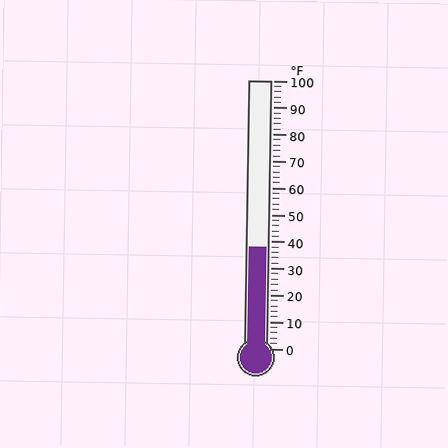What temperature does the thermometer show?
The thermometer shows approximately 38°F.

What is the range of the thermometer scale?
The thermometer scale ranges from 0°F to 100°F.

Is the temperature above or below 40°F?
The temperature is below 40°F.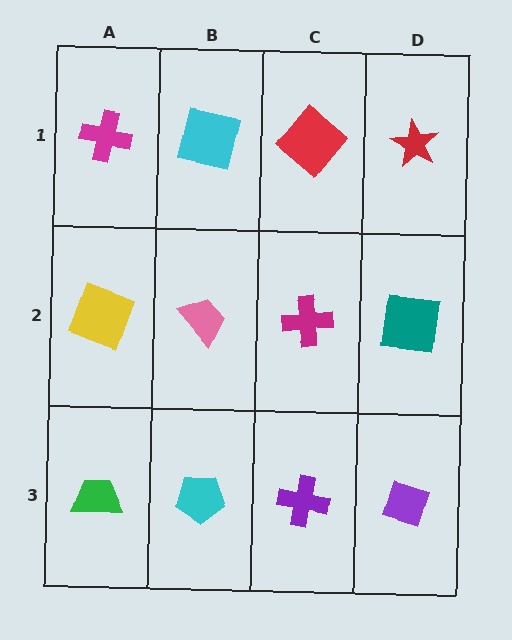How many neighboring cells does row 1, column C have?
3.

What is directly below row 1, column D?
A teal square.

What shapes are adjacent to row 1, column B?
A pink trapezoid (row 2, column B), a magenta cross (row 1, column A), a red diamond (row 1, column C).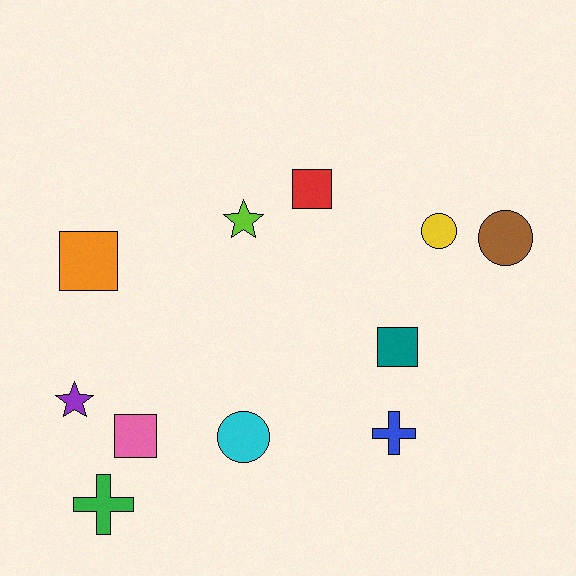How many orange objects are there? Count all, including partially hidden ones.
There is 1 orange object.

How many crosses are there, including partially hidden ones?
There are 2 crosses.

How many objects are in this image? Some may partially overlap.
There are 11 objects.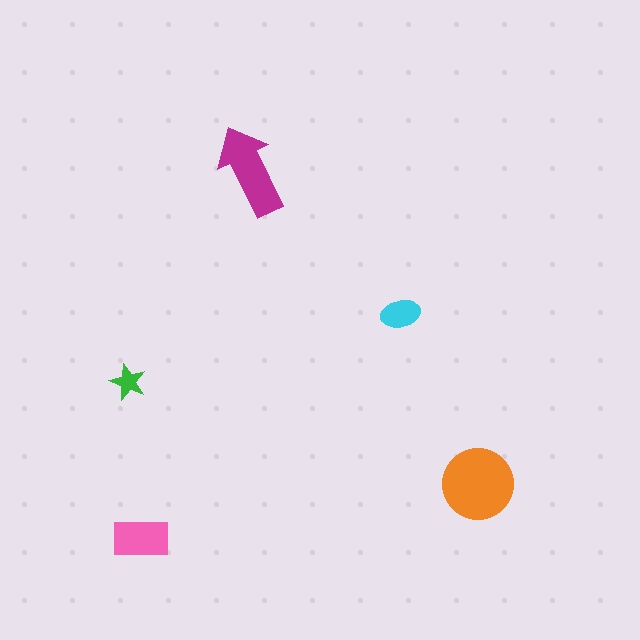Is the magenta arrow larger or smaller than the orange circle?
Smaller.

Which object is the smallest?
The green star.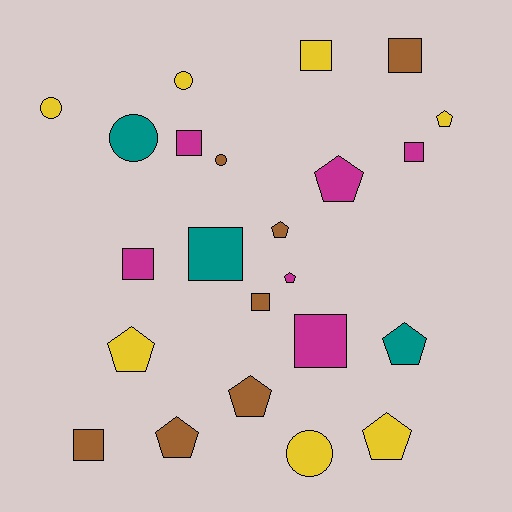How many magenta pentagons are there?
There are 2 magenta pentagons.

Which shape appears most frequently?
Square, with 9 objects.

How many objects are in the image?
There are 23 objects.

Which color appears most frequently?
Brown, with 7 objects.